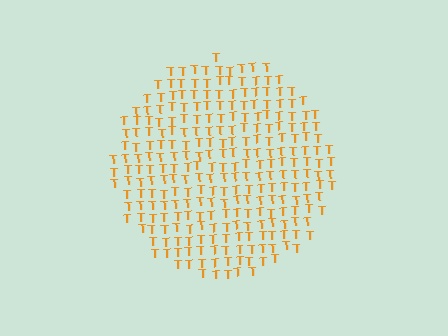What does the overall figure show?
The overall figure shows a circle.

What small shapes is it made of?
It is made of small letter T's.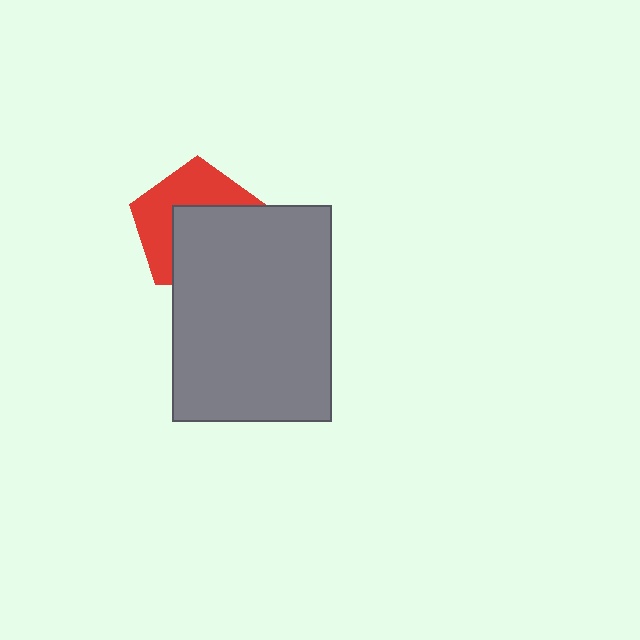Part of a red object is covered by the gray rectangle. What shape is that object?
It is a pentagon.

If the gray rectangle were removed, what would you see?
You would see the complete red pentagon.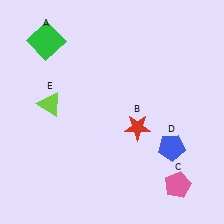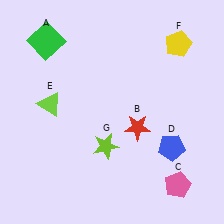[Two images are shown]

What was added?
A yellow pentagon (F), a lime star (G) were added in Image 2.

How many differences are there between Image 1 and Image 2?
There are 2 differences between the two images.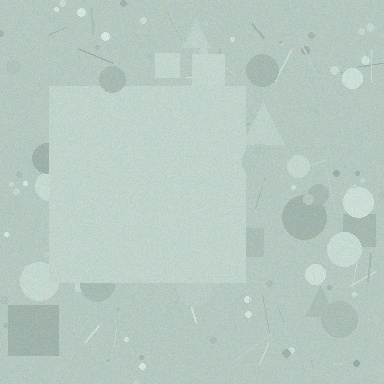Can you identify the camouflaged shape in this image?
The camouflaged shape is a square.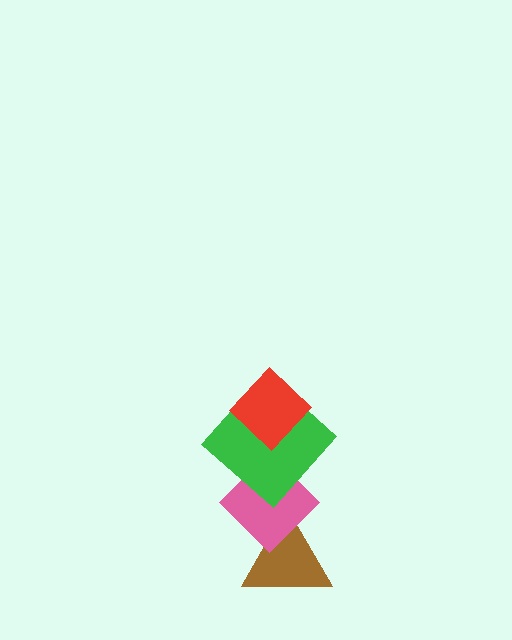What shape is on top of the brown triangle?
The pink diamond is on top of the brown triangle.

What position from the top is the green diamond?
The green diamond is 2nd from the top.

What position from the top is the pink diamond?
The pink diamond is 3rd from the top.